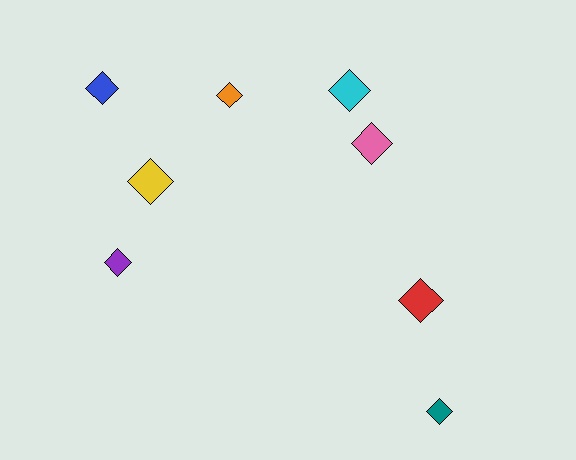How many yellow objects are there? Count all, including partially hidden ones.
There is 1 yellow object.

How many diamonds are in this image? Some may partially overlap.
There are 8 diamonds.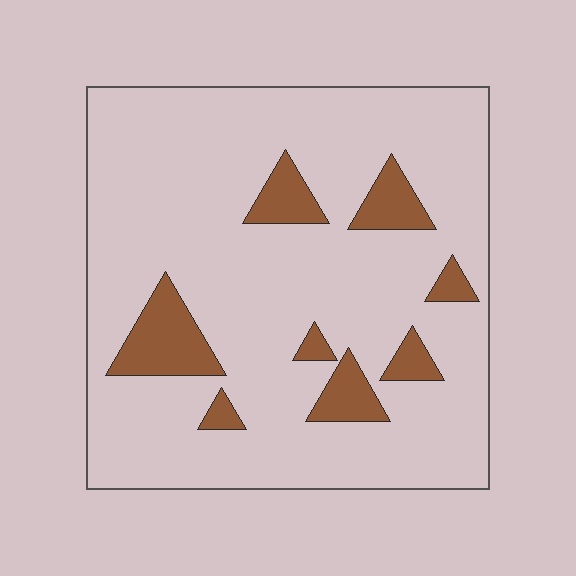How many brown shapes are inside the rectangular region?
8.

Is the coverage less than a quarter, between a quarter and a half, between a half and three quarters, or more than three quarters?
Less than a quarter.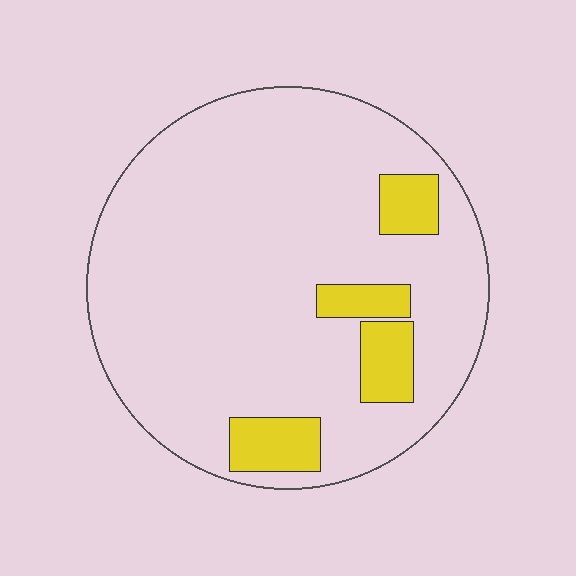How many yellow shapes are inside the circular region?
4.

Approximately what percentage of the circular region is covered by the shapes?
Approximately 15%.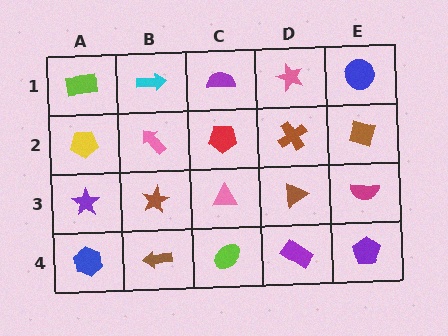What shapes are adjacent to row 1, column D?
A brown cross (row 2, column D), a purple semicircle (row 1, column C), a blue circle (row 1, column E).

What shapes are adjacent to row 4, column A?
A purple star (row 3, column A), a brown arrow (row 4, column B).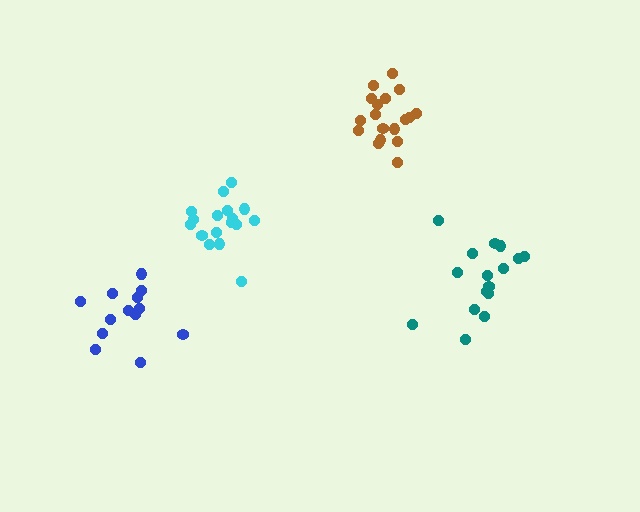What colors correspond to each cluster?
The clusters are colored: teal, blue, brown, cyan.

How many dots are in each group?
Group 1: 16 dots, Group 2: 13 dots, Group 3: 18 dots, Group 4: 17 dots (64 total).